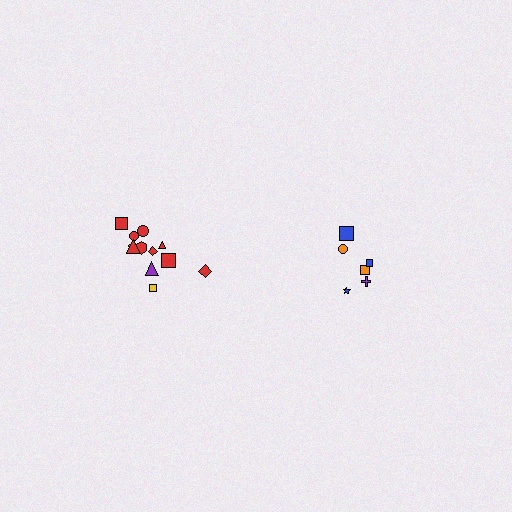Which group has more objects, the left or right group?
The left group.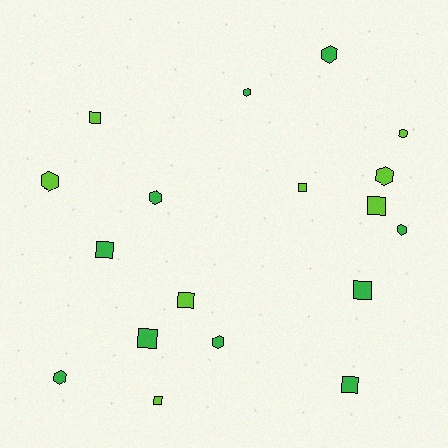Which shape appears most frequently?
Square, with 9 objects.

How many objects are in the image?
There are 18 objects.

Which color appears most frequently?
Green, with 10 objects.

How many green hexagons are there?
There are 6 green hexagons.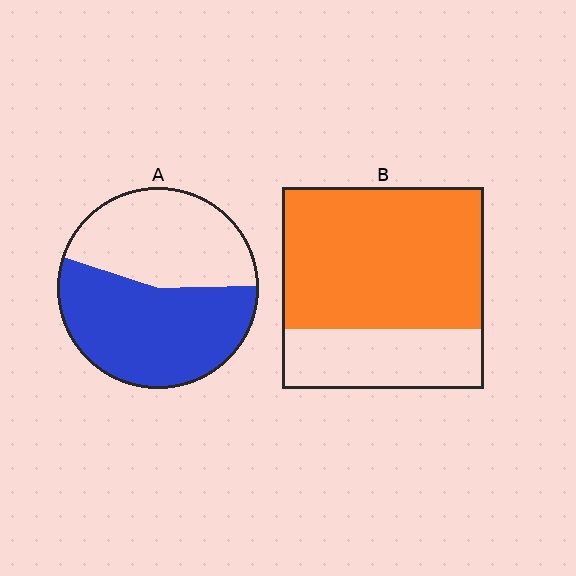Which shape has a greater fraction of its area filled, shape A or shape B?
Shape B.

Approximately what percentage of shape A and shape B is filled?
A is approximately 55% and B is approximately 70%.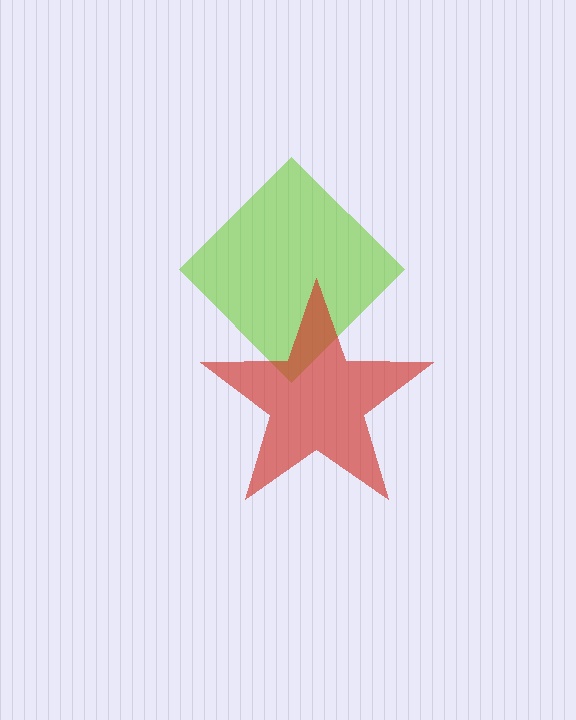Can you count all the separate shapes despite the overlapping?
Yes, there are 2 separate shapes.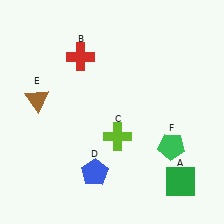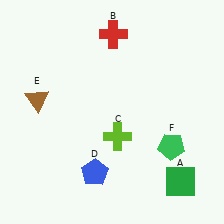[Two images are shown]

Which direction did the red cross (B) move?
The red cross (B) moved right.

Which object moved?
The red cross (B) moved right.